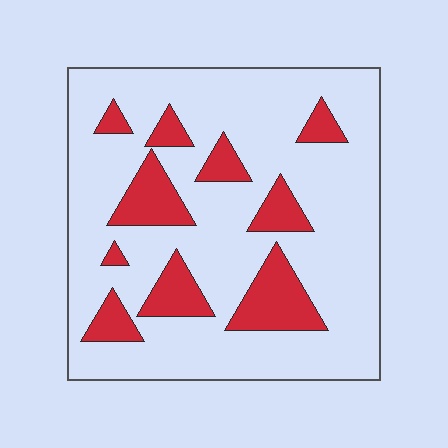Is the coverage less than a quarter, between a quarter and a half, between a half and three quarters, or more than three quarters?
Less than a quarter.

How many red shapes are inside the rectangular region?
10.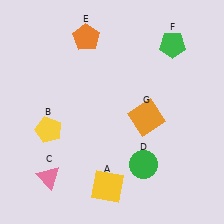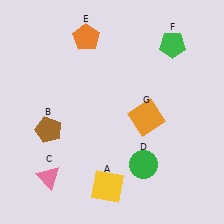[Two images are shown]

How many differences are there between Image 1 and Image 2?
There is 1 difference between the two images.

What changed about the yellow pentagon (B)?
In Image 1, B is yellow. In Image 2, it changed to brown.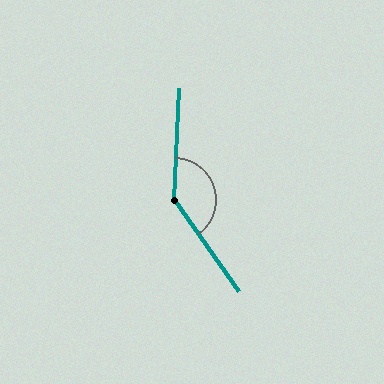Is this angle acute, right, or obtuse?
It is obtuse.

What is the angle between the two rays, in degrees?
Approximately 142 degrees.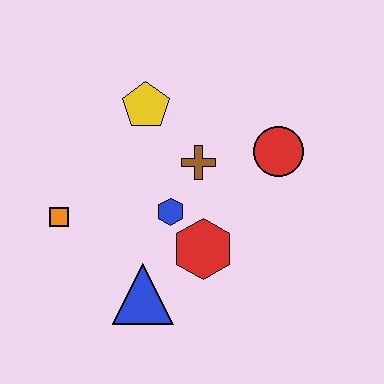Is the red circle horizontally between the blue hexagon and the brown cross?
No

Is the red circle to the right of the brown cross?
Yes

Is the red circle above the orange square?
Yes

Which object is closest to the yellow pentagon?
The brown cross is closest to the yellow pentagon.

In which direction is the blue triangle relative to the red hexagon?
The blue triangle is to the left of the red hexagon.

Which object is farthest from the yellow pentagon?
The blue triangle is farthest from the yellow pentagon.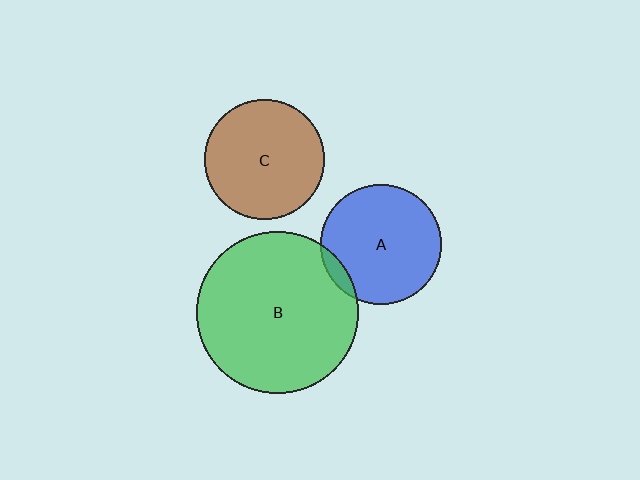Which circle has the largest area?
Circle B (green).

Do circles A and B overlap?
Yes.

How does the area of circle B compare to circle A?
Approximately 1.8 times.